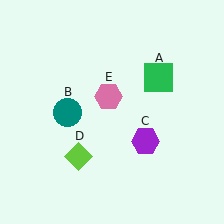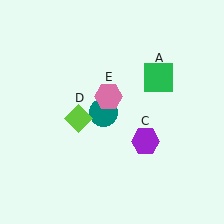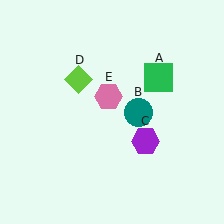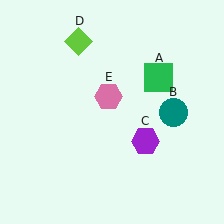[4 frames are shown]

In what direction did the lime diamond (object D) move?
The lime diamond (object D) moved up.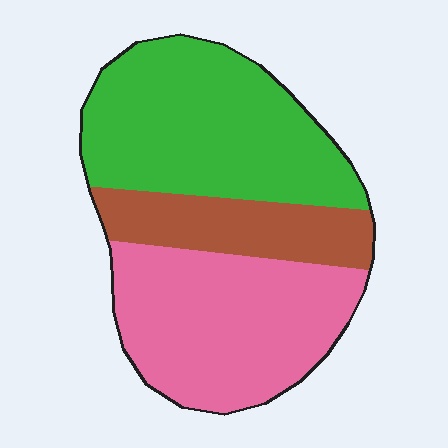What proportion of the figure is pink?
Pink takes up about two fifths (2/5) of the figure.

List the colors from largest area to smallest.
From largest to smallest: green, pink, brown.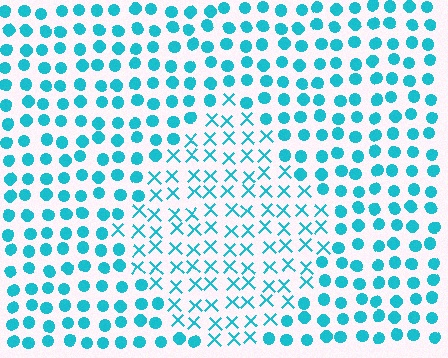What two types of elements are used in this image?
The image uses X marks inside the diamond region and circles outside it.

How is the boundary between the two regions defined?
The boundary is defined by a change in element shape: X marks inside vs. circles outside. All elements share the same color and spacing.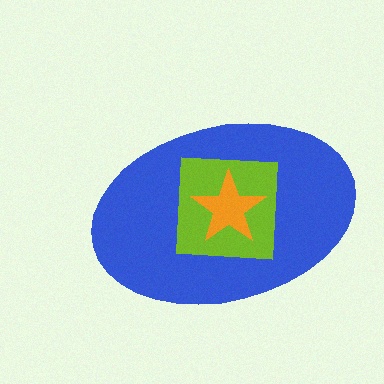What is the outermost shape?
The blue ellipse.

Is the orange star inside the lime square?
Yes.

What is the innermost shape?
The orange star.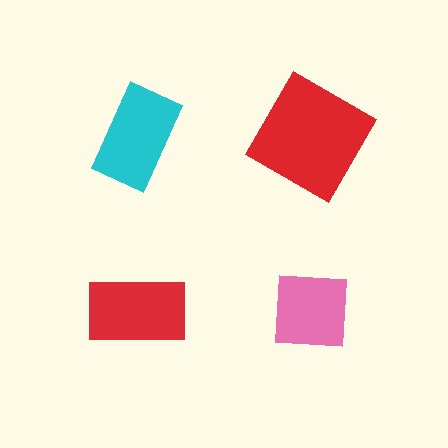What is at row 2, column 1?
A red rectangle.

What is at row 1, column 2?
A red diamond.